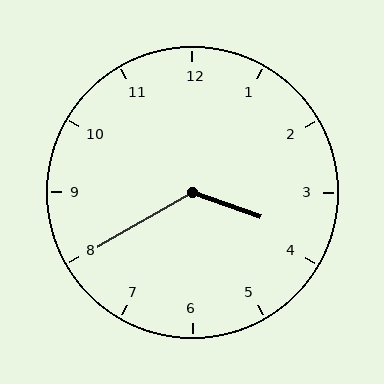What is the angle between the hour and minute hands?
Approximately 130 degrees.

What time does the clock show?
3:40.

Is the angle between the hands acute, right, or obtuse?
It is obtuse.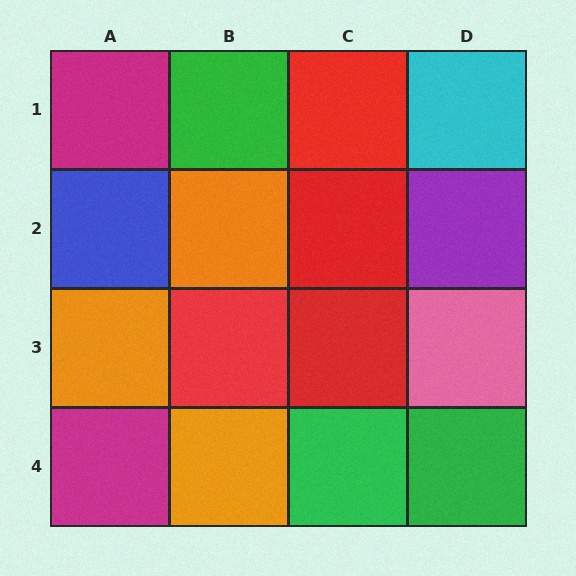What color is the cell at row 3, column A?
Orange.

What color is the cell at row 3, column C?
Red.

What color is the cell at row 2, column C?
Red.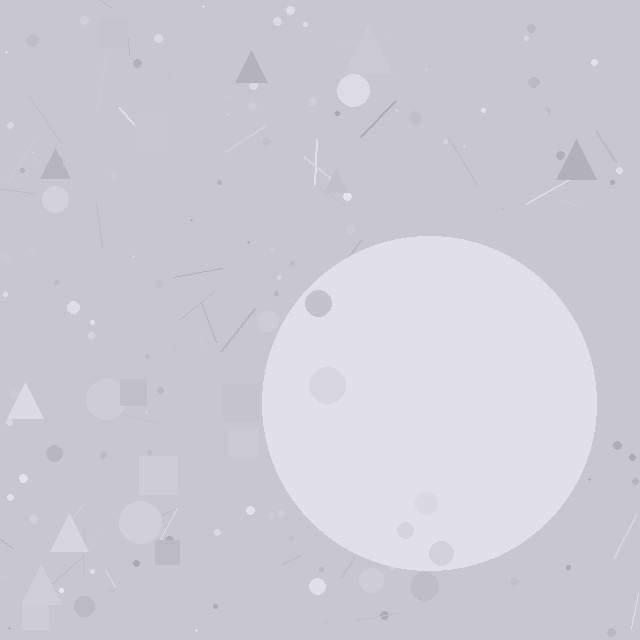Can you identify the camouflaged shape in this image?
The camouflaged shape is a circle.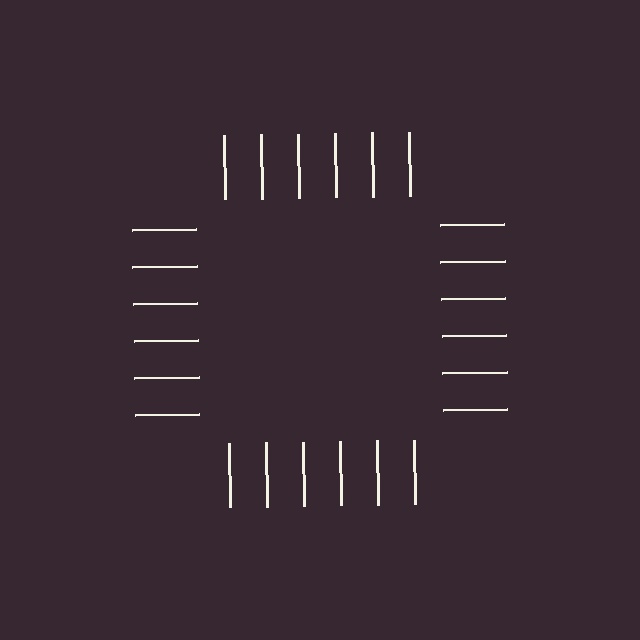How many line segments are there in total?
24 — 6 along each of the 4 edges.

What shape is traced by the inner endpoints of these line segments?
An illusory square — the line segments terminate on its edges but no continuous stroke is drawn.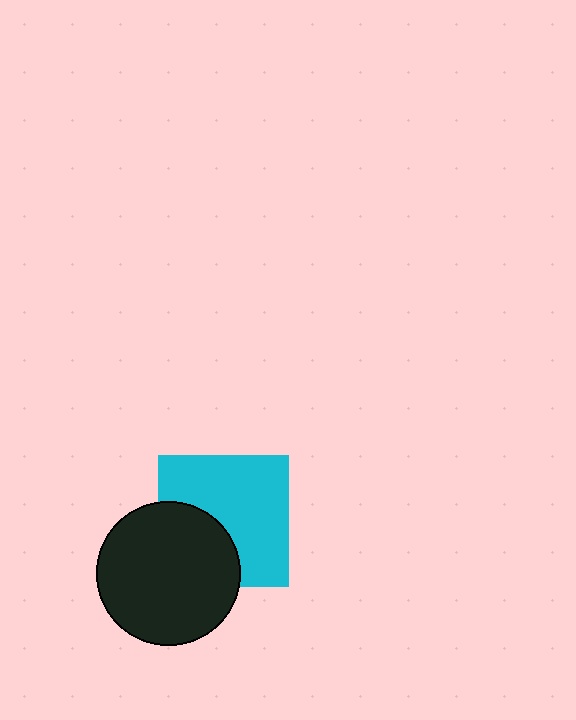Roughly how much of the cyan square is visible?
Most of it is visible (roughly 65%).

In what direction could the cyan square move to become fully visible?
The cyan square could move toward the upper-right. That would shift it out from behind the black circle entirely.